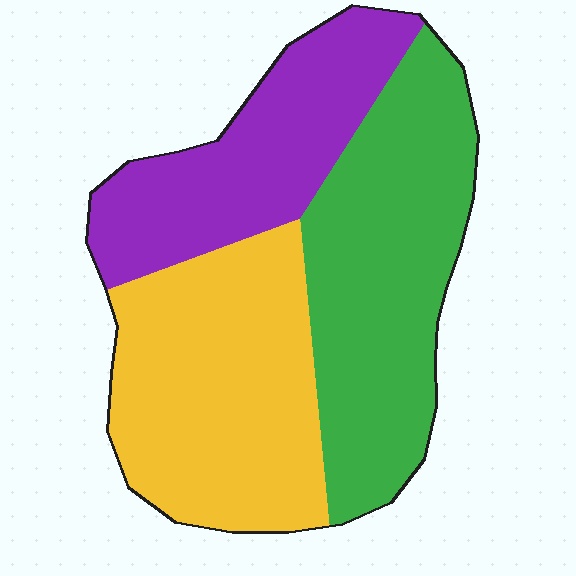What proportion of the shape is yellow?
Yellow covers about 35% of the shape.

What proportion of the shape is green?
Green covers roughly 35% of the shape.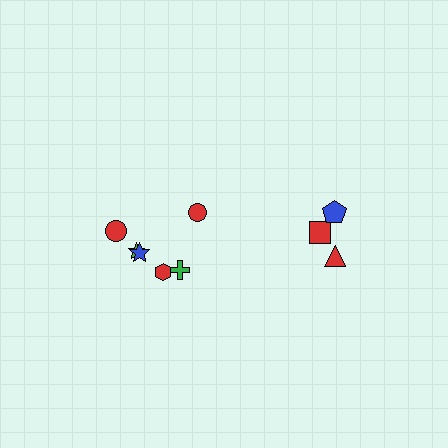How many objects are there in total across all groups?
There are 9 objects.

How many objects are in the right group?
There are 3 objects.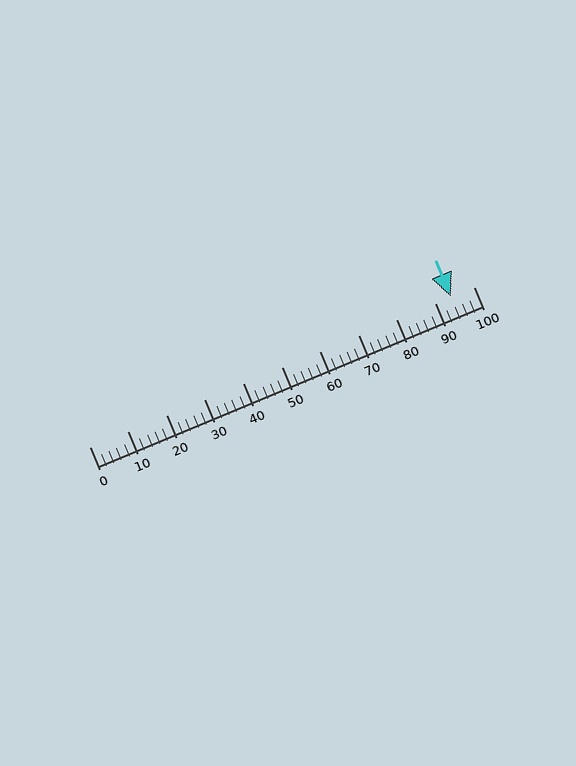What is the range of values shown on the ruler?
The ruler shows values from 0 to 100.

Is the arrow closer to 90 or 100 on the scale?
The arrow is closer to 90.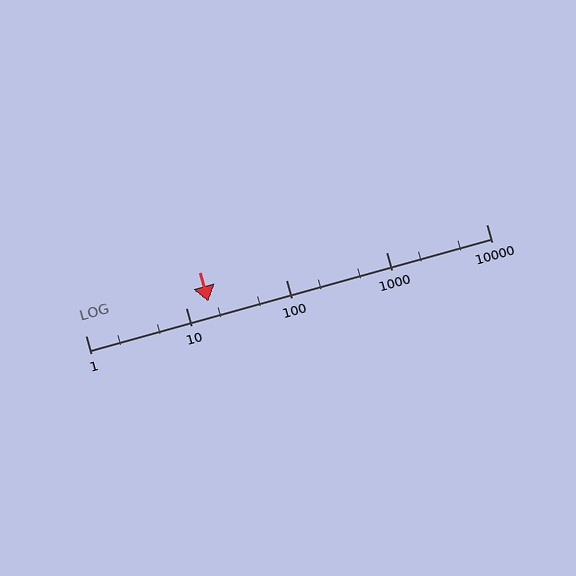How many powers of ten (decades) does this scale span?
The scale spans 4 decades, from 1 to 10000.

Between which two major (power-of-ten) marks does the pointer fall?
The pointer is between 10 and 100.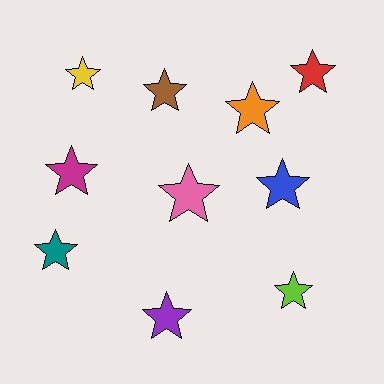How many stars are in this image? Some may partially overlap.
There are 10 stars.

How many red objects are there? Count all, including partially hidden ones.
There is 1 red object.